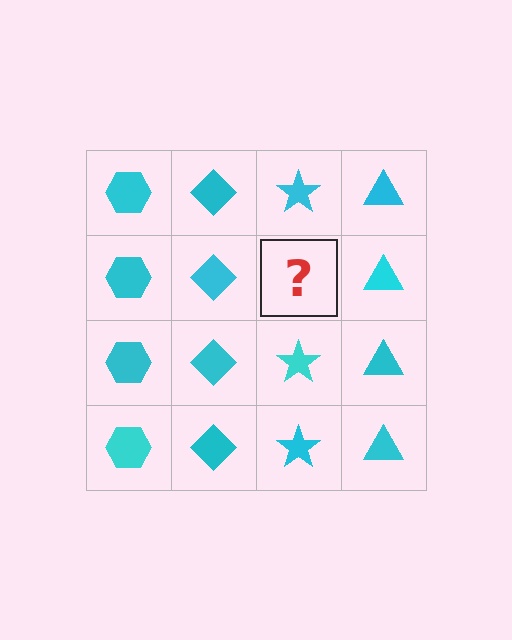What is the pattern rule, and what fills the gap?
The rule is that each column has a consistent shape. The gap should be filled with a cyan star.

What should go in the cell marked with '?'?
The missing cell should contain a cyan star.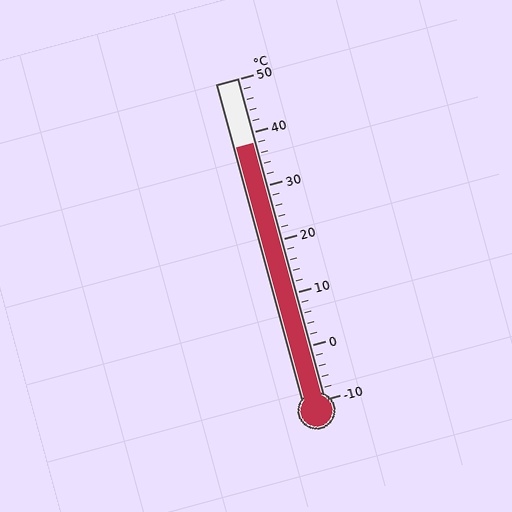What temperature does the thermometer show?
The thermometer shows approximately 38°C.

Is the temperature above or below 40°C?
The temperature is below 40°C.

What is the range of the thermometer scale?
The thermometer scale ranges from -10°C to 50°C.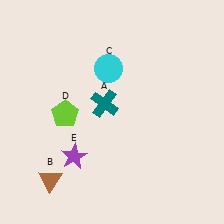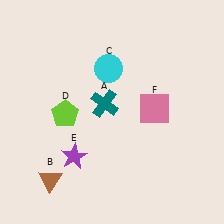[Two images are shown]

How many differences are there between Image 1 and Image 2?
There is 1 difference between the two images.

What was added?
A pink square (F) was added in Image 2.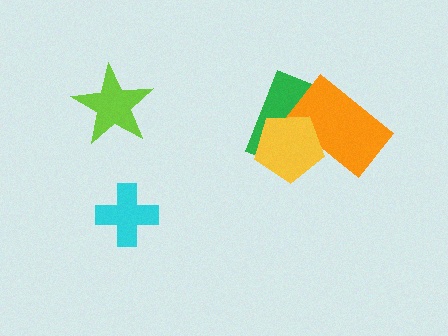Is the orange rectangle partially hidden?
Yes, it is partially covered by another shape.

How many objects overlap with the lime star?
0 objects overlap with the lime star.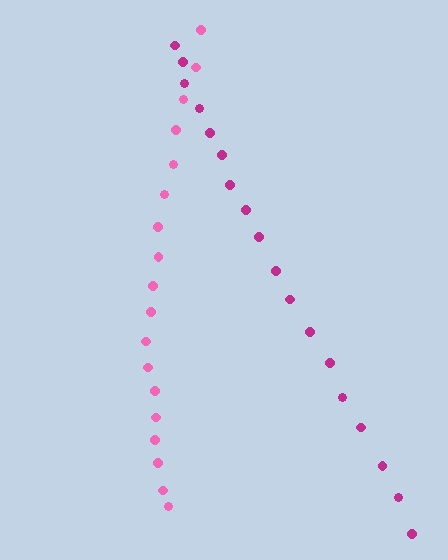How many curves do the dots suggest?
There are 2 distinct paths.